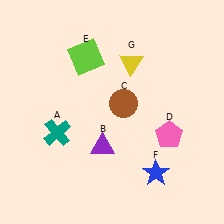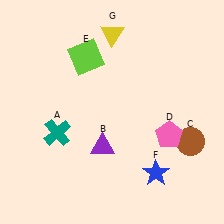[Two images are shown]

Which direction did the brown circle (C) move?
The brown circle (C) moved right.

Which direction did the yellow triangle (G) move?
The yellow triangle (G) moved up.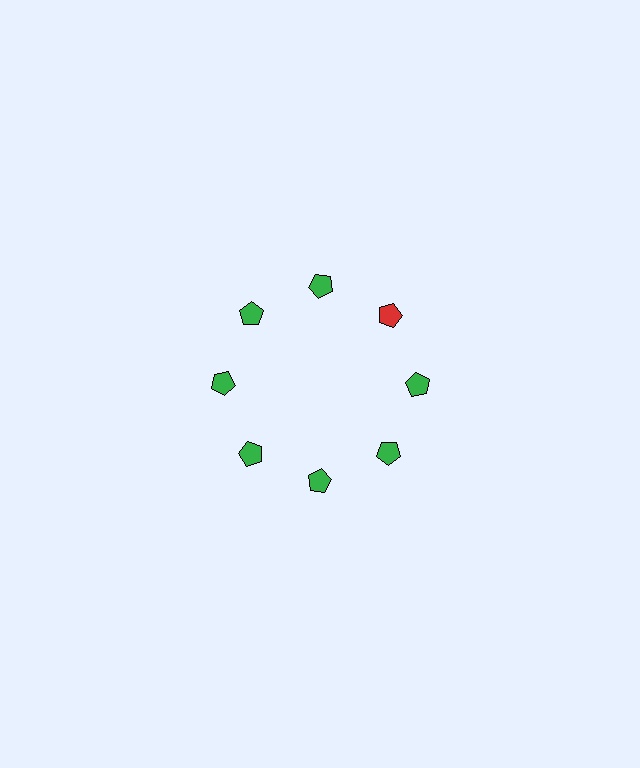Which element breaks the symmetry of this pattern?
The red pentagon at roughly the 2 o'clock position breaks the symmetry. All other shapes are green pentagons.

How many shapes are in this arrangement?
There are 8 shapes arranged in a ring pattern.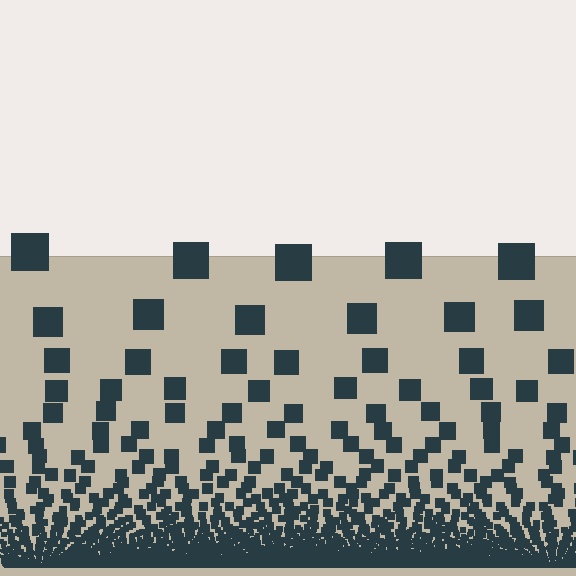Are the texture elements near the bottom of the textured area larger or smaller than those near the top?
Smaller. The gradient is inverted — elements near the bottom are smaller and denser.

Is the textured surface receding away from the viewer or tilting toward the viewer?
The surface appears to tilt toward the viewer. Texture elements get larger and sparser toward the top.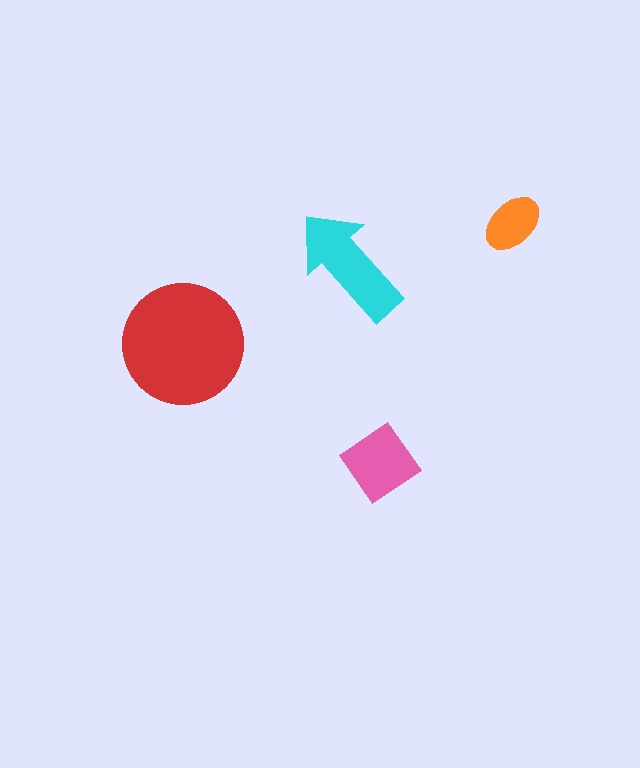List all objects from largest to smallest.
The red circle, the cyan arrow, the pink diamond, the orange ellipse.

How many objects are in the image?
There are 4 objects in the image.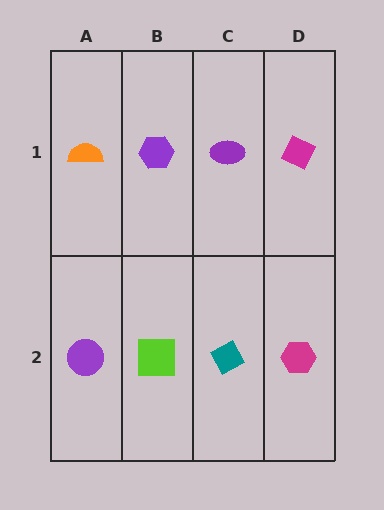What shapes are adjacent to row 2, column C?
A purple ellipse (row 1, column C), a lime square (row 2, column B), a magenta hexagon (row 2, column D).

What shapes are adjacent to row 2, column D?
A magenta diamond (row 1, column D), a teal diamond (row 2, column C).